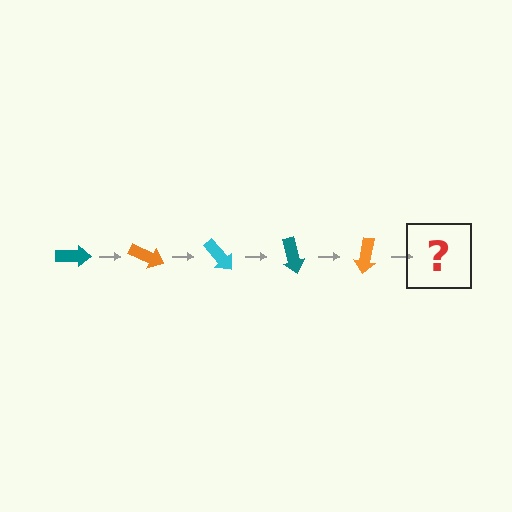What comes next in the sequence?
The next element should be a cyan arrow, rotated 125 degrees from the start.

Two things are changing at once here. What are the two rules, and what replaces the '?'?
The two rules are that it rotates 25 degrees each step and the color cycles through teal, orange, and cyan. The '?' should be a cyan arrow, rotated 125 degrees from the start.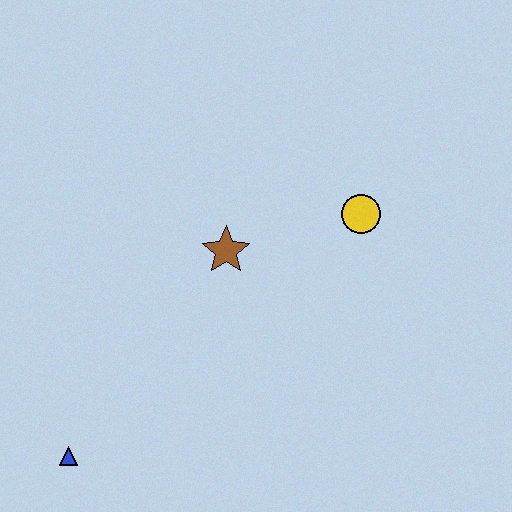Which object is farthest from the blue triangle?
The yellow circle is farthest from the blue triangle.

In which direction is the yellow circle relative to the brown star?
The yellow circle is to the right of the brown star.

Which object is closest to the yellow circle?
The brown star is closest to the yellow circle.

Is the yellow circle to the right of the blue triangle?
Yes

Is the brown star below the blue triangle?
No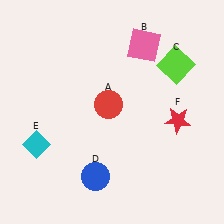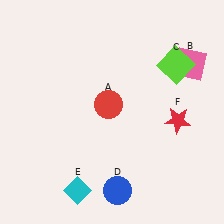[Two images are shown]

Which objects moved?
The objects that moved are: the pink square (B), the blue circle (D), the cyan diamond (E).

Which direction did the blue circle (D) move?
The blue circle (D) moved right.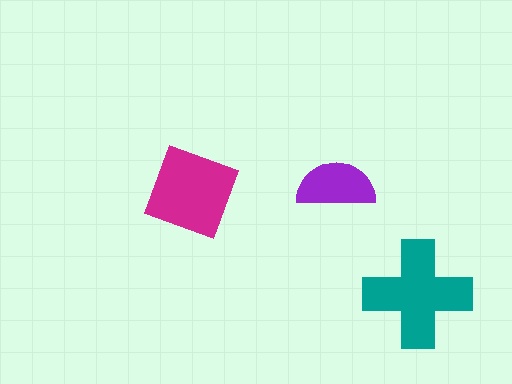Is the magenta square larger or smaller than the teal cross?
Smaller.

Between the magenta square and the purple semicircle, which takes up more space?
The magenta square.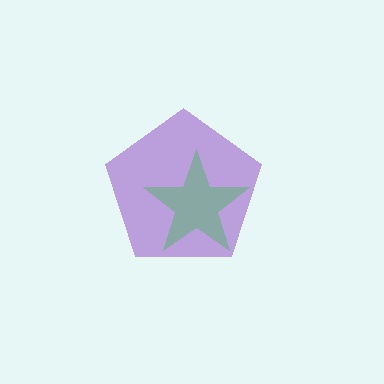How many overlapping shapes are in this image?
There are 2 overlapping shapes in the image.